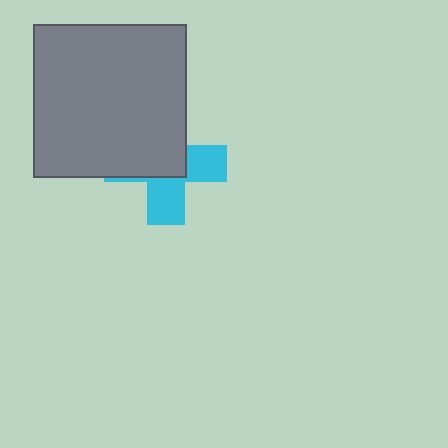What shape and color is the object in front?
The object in front is a gray square.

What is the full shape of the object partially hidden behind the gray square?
The partially hidden object is a cyan cross.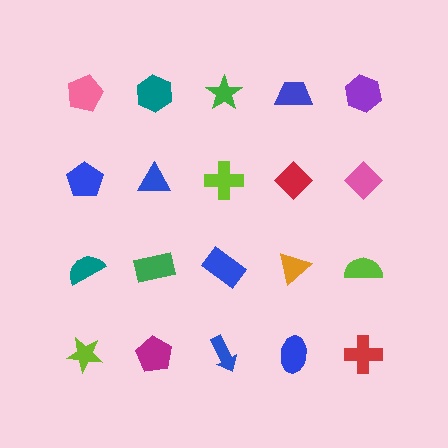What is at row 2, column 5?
A pink diamond.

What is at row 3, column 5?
A lime semicircle.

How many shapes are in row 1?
5 shapes.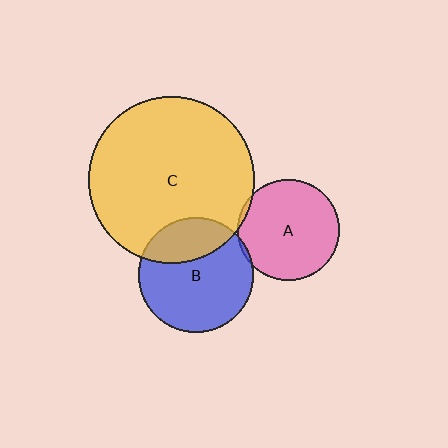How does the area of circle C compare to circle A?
Approximately 2.7 times.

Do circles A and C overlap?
Yes.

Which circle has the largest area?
Circle C (yellow).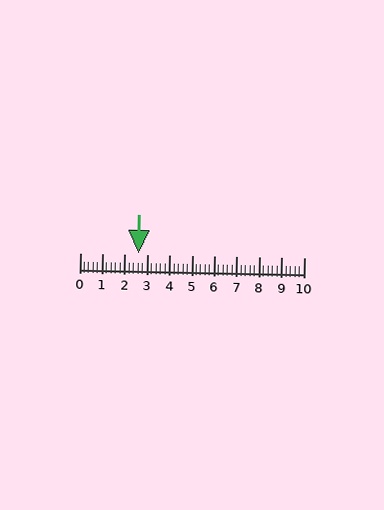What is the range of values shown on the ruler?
The ruler shows values from 0 to 10.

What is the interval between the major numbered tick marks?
The major tick marks are spaced 1 units apart.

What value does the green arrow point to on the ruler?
The green arrow points to approximately 2.6.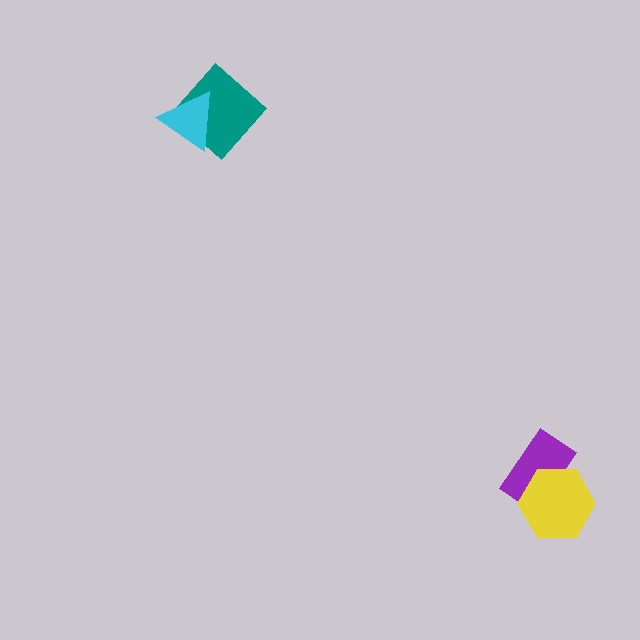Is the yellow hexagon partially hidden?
No, no other shape covers it.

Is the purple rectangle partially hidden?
Yes, it is partially covered by another shape.